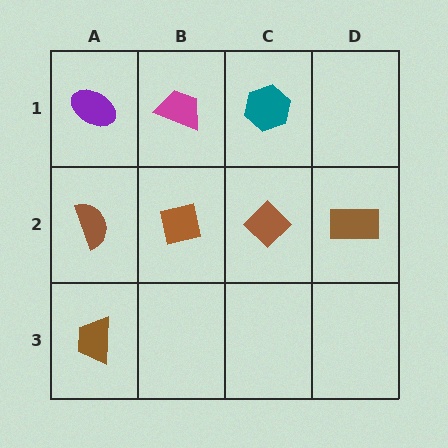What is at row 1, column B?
A magenta trapezoid.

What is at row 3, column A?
A brown trapezoid.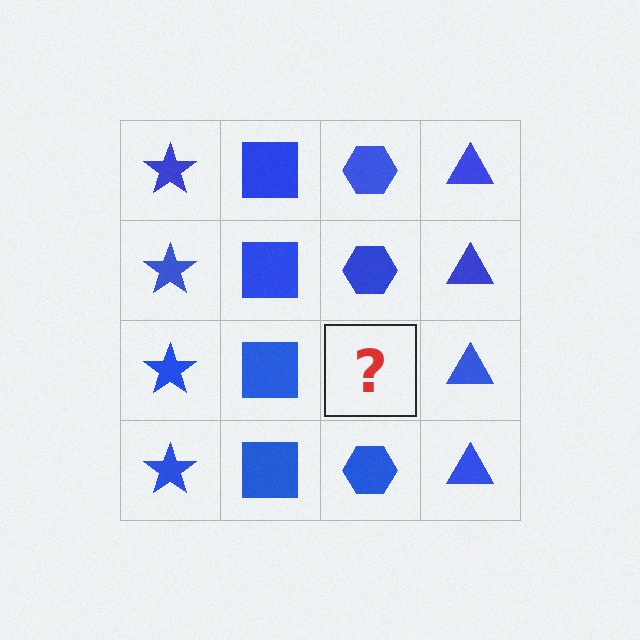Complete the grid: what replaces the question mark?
The question mark should be replaced with a blue hexagon.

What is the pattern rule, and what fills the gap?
The rule is that each column has a consistent shape. The gap should be filled with a blue hexagon.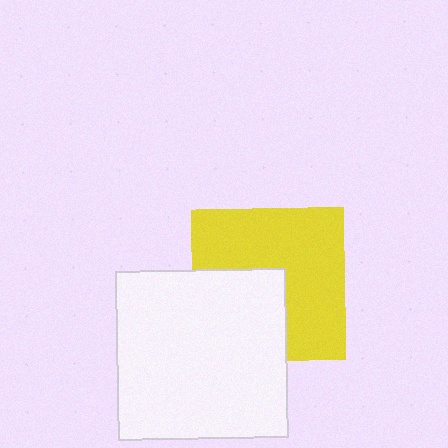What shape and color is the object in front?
The object in front is a white square.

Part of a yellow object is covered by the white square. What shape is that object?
It is a square.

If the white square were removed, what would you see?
You would see the complete yellow square.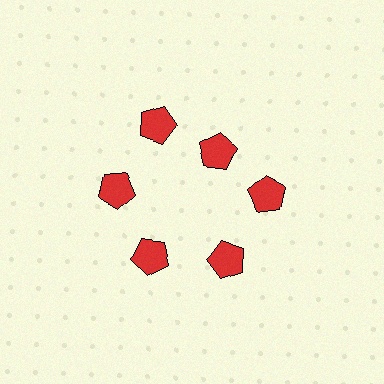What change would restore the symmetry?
The symmetry would be restored by moving it outward, back onto the ring so that all 6 pentagons sit at equal angles and equal distance from the center.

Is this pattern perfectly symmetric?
No. The 6 red pentagons are arranged in a ring, but one element near the 1 o'clock position is pulled inward toward the center, breaking the 6-fold rotational symmetry.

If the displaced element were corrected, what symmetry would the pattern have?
It would have 6-fold rotational symmetry — the pattern would map onto itself every 60 degrees.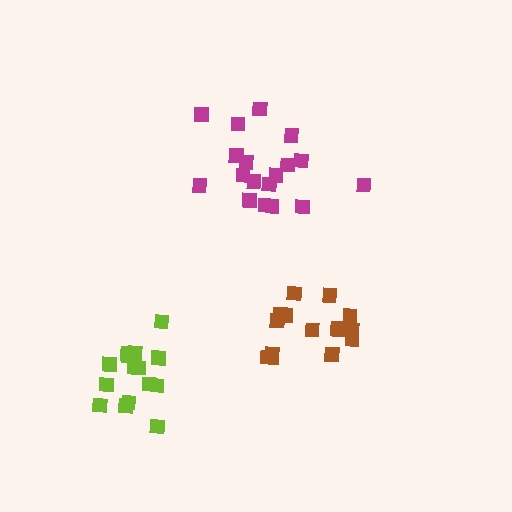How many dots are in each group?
Group 1: 18 dots, Group 2: 15 dots, Group 3: 15 dots (48 total).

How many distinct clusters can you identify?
There are 3 distinct clusters.